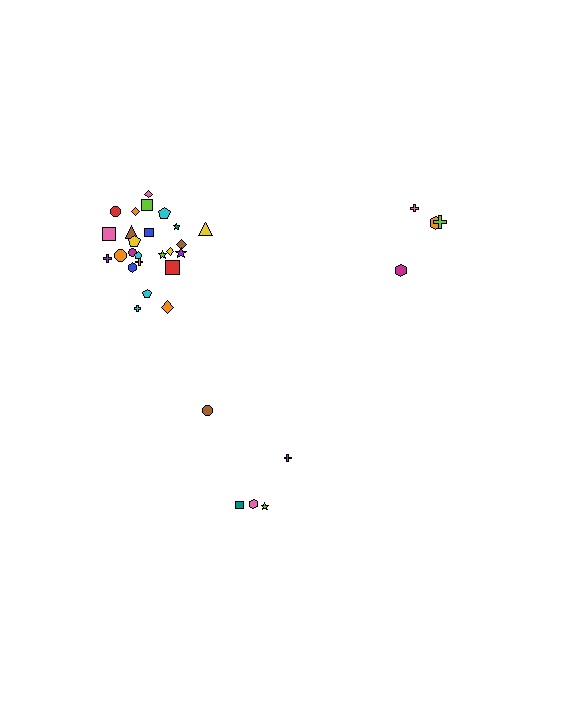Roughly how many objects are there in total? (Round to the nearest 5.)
Roughly 35 objects in total.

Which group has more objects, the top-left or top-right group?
The top-left group.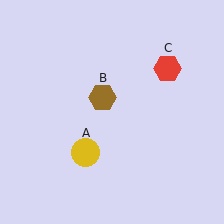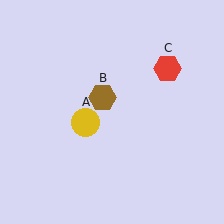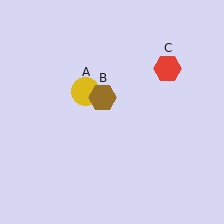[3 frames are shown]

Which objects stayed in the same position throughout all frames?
Brown hexagon (object B) and red hexagon (object C) remained stationary.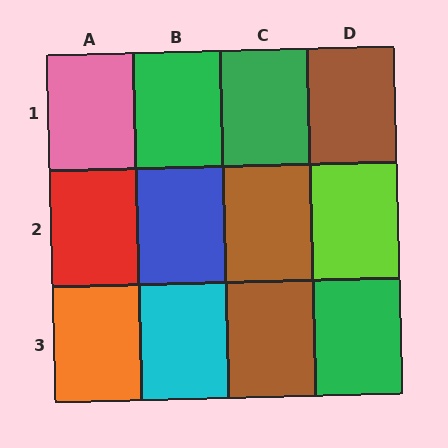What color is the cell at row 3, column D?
Green.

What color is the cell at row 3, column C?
Brown.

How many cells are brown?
3 cells are brown.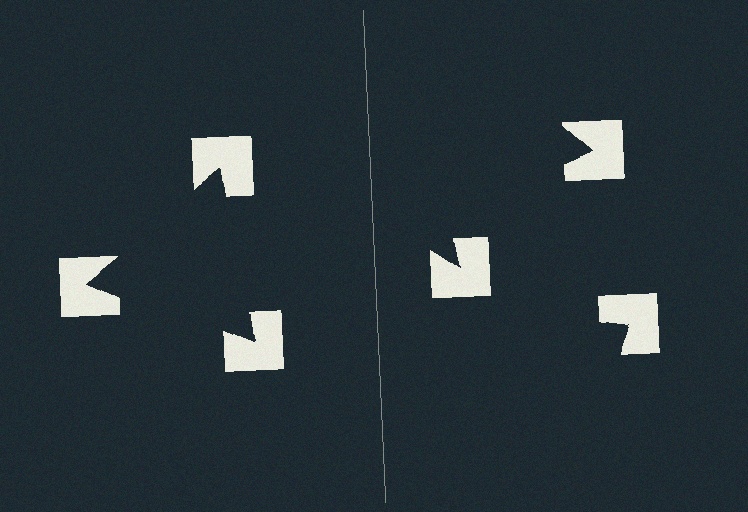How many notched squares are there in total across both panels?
6 — 3 on each side.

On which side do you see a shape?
An illusory triangle appears on the left side. On the right side the wedge cuts are rotated, so no coherent shape forms.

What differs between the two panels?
The notched squares are positioned identically on both sides; only the wedge orientations differ. On the left they align to a triangle; on the right they are misaligned.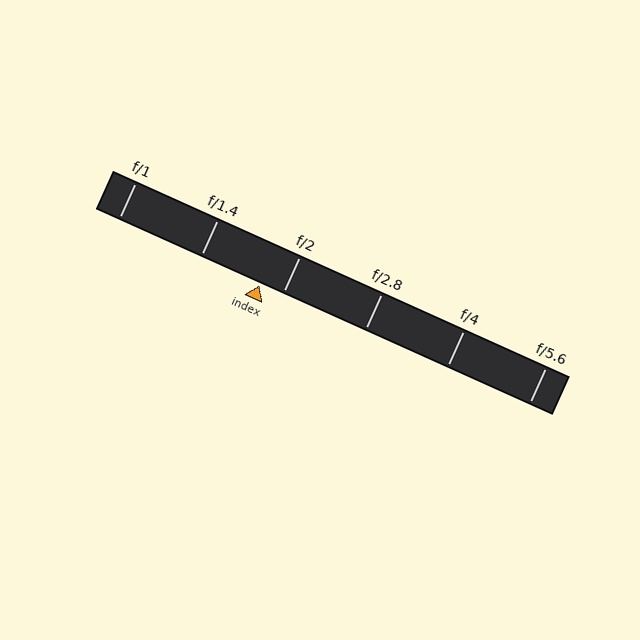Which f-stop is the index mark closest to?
The index mark is closest to f/2.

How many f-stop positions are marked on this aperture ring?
There are 6 f-stop positions marked.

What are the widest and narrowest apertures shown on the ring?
The widest aperture shown is f/1 and the narrowest is f/5.6.